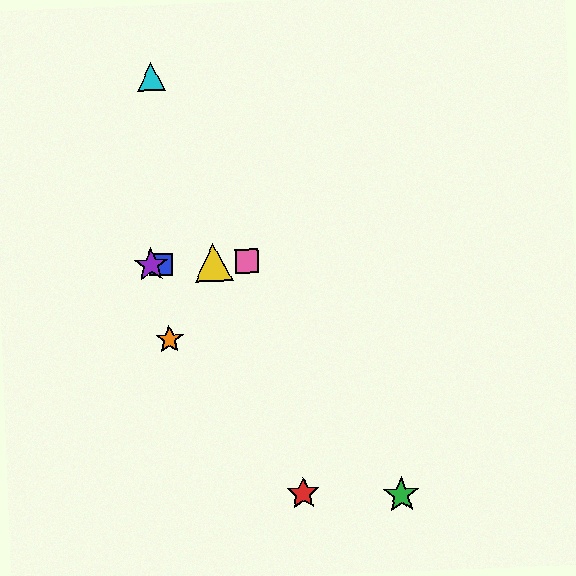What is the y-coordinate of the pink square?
The pink square is at y≈261.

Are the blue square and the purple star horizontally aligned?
Yes, both are at y≈264.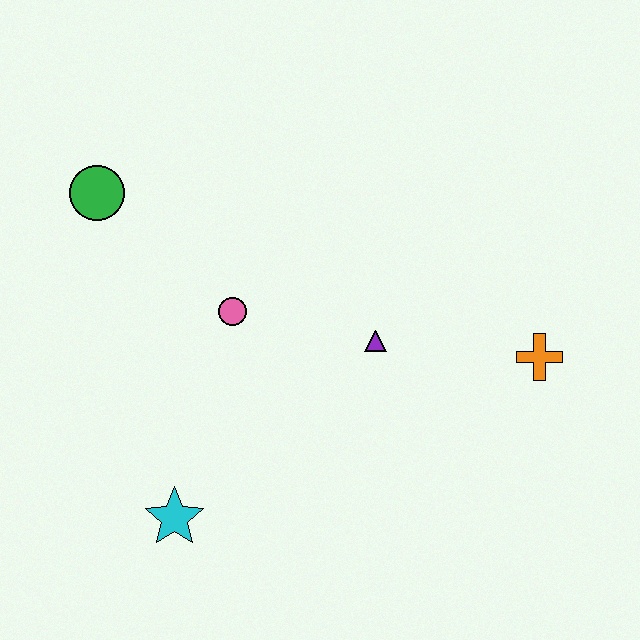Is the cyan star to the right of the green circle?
Yes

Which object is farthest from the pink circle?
The orange cross is farthest from the pink circle.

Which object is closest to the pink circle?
The purple triangle is closest to the pink circle.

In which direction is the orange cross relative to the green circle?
The orange cross is to the right of the green circle.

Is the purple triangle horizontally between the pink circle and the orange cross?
Yes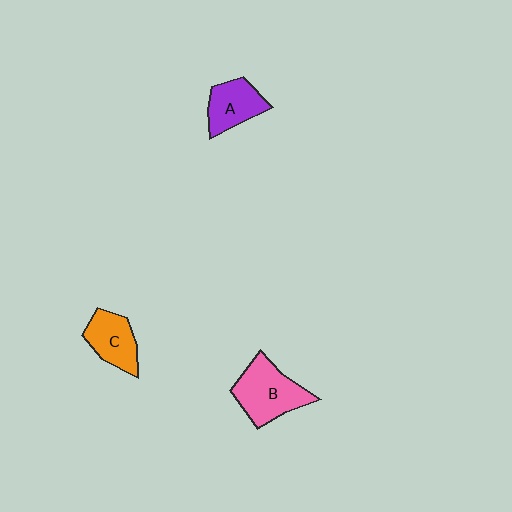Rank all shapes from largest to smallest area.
From largest to smallest: B (pink), C (orange), A (purple).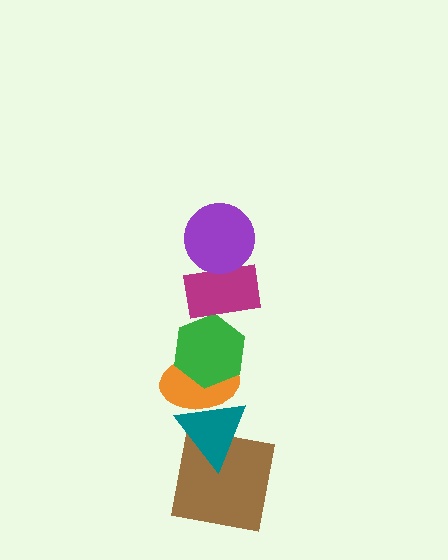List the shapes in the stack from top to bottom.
From top to bottom: the purple circle, the magenta rectangle, the green hexagon, the orange ellipse, the teal triangle, the brown square.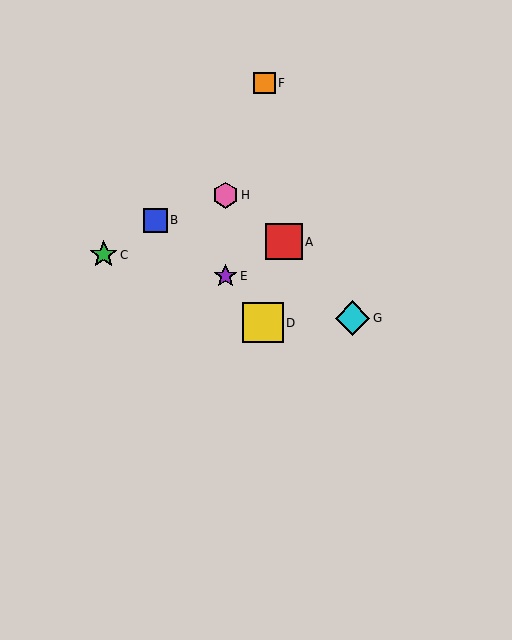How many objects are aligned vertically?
2 objects (E, H) are aligned vertically.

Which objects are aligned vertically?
Objects E, H are aligned vertically.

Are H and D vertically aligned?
No, H is at x≈225 and D is at x≈263.